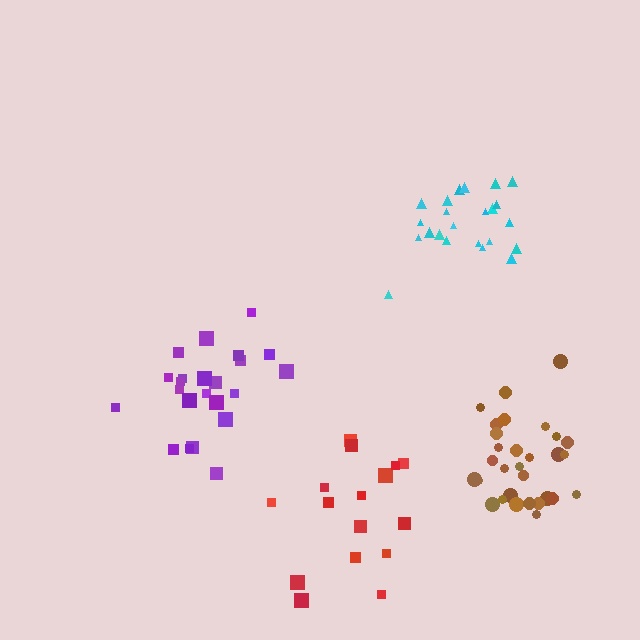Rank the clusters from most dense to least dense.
brown, cyan, purple, red.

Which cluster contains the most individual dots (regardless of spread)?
Brown (30).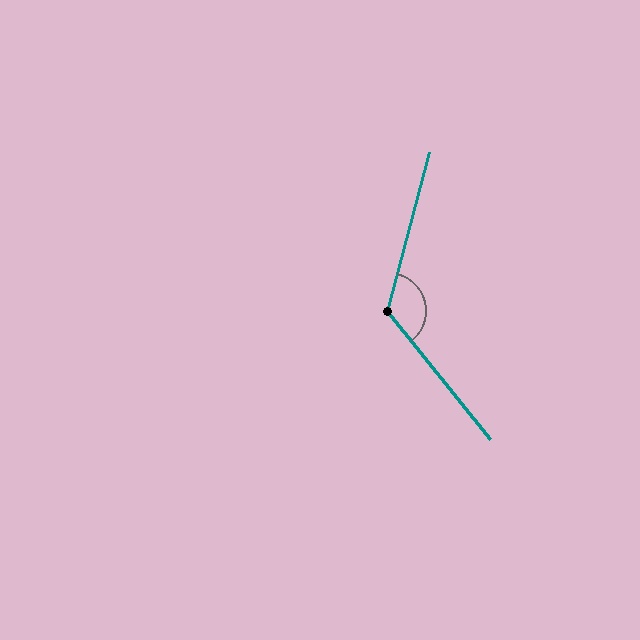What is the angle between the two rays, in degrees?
Approximately 127 degrees.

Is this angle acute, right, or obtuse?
It is obtuse.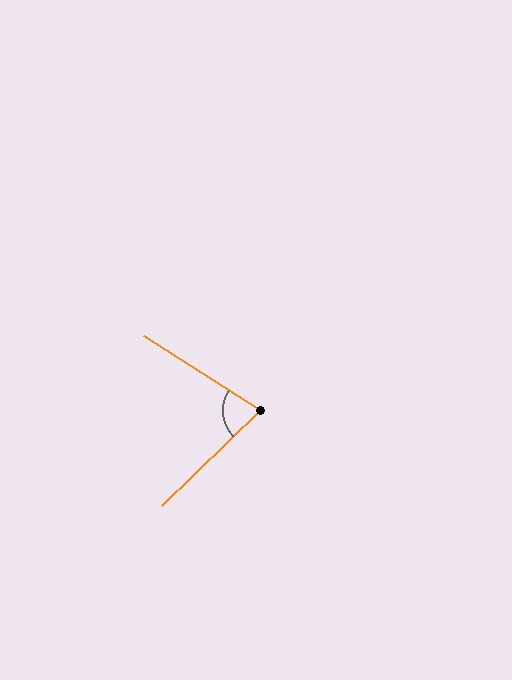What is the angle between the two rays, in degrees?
Approximately 76 degrees.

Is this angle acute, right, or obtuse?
It is acute.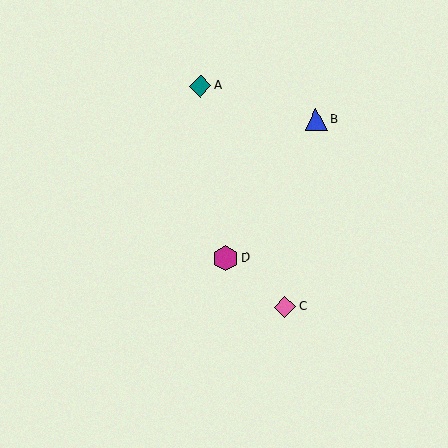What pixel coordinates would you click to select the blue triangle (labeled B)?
Click at (316, 119) to select the blue triangle B.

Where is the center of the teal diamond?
The center of the teal diamond is at (200, 86).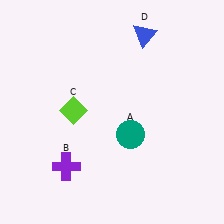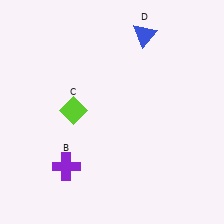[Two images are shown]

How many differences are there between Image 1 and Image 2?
There is 1 difference between the two images.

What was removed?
The teal circle (A) was removed in Image 2.